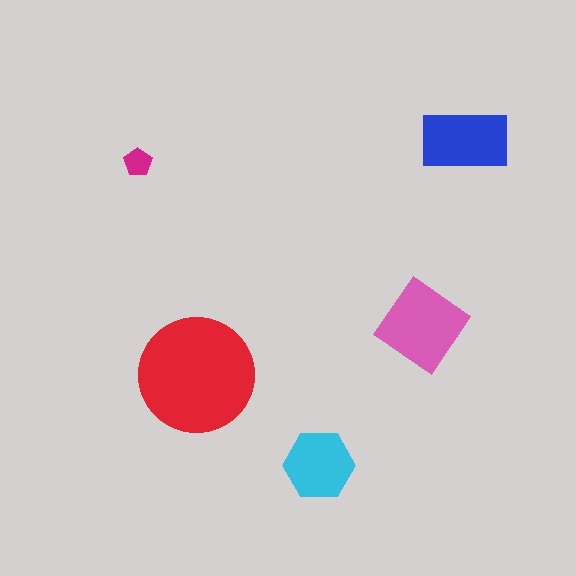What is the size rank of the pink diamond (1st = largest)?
2nd.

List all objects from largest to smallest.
The red circle, the pink diamond, the blue rectangle, the cyan hexagon, the magenta pentagon.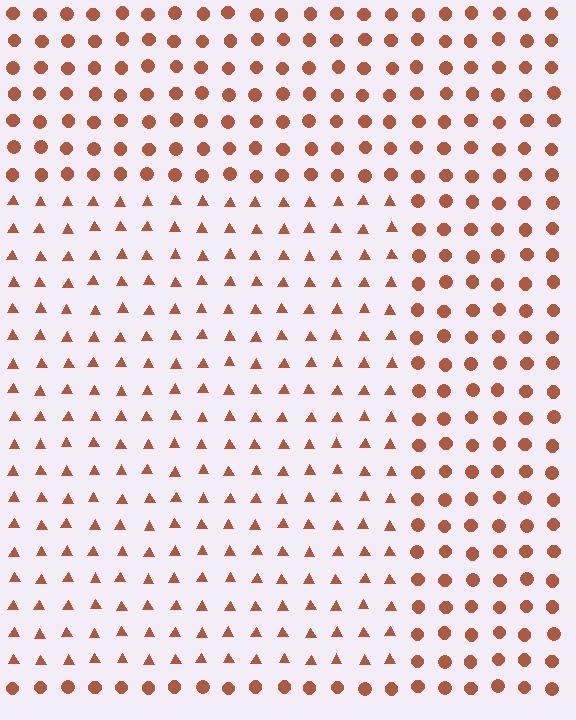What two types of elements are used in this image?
The image uses triangles inside the rectangle region and circles outside it.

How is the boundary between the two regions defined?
The boundary is defined by a change in element shape: triangles inside vs. circles outside. All elements share the same color and spacing.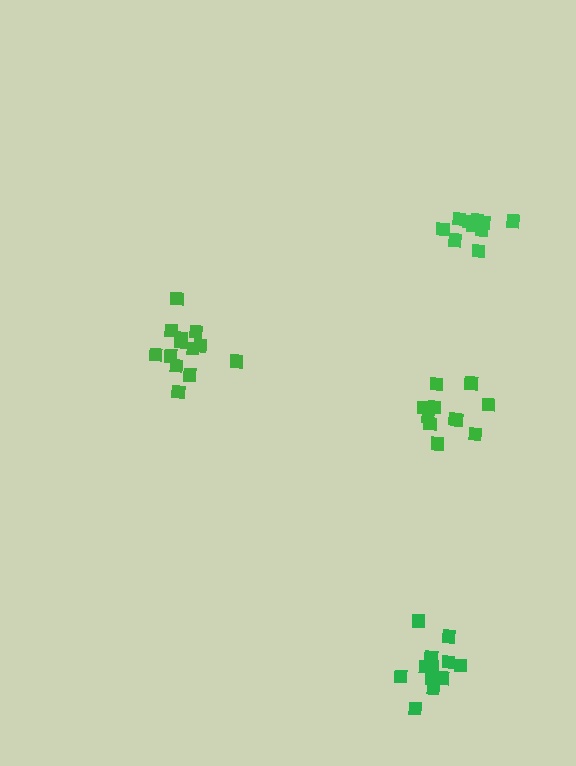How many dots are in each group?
Group 1: 10 dots, Group 2: 11 dots, Group 3: 13 dots, Group 4: 13 dots (47 total).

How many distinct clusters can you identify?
There are 4 distinct clusters.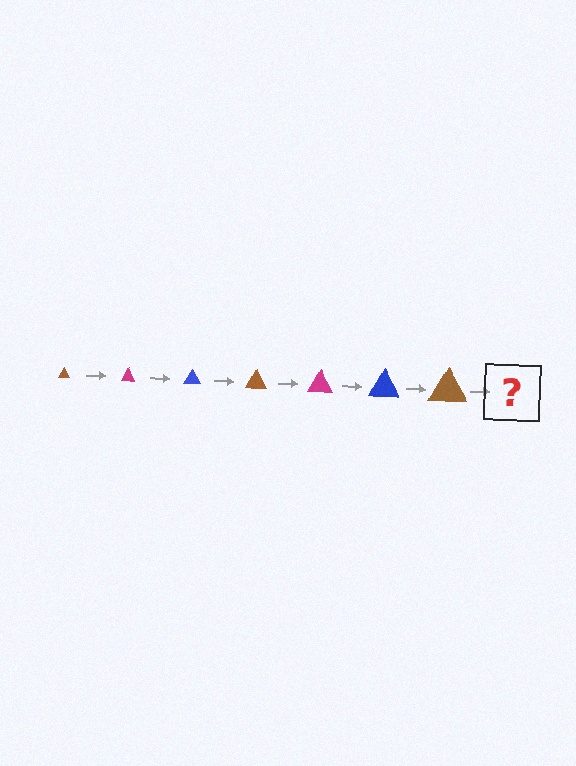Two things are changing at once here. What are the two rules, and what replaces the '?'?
The two rules are that the triangle grows larger each step and the color cycles through brown, magenta, and blue. The '?' should be a magenta triangle, larger than the previous one.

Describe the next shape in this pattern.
It should be a magenta triangle, larger than the previous one.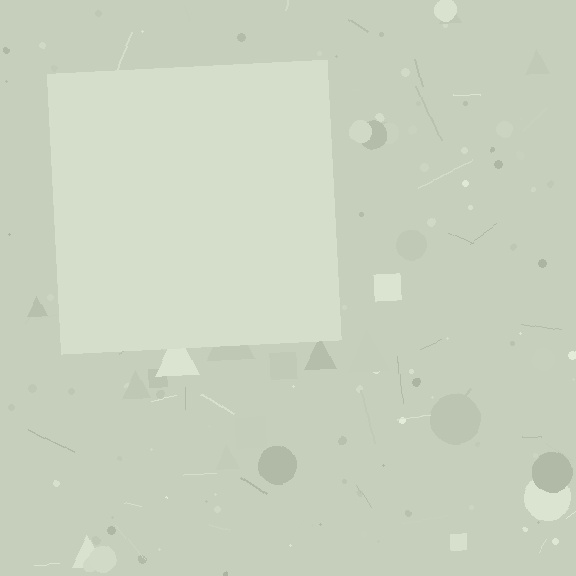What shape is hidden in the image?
A square is hidden in the image.